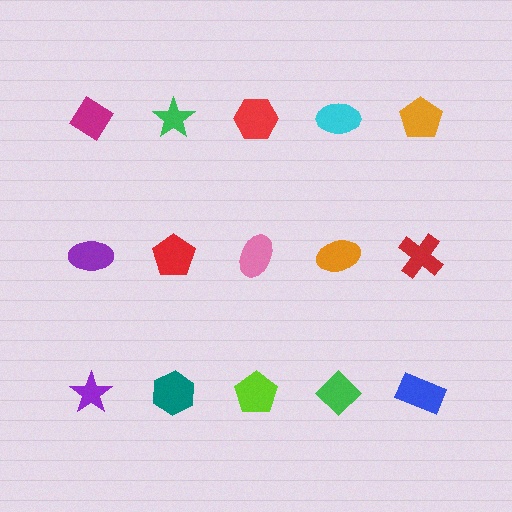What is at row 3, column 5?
A blue rectangle.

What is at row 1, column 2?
A green star.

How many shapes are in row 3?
5 shapes.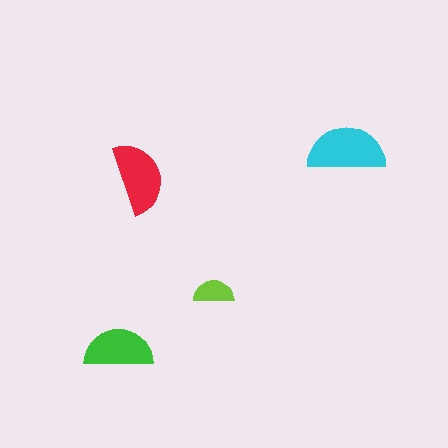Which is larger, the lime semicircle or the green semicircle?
The green one.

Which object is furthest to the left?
The green semicircle is leftmost.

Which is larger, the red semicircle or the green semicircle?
The red one.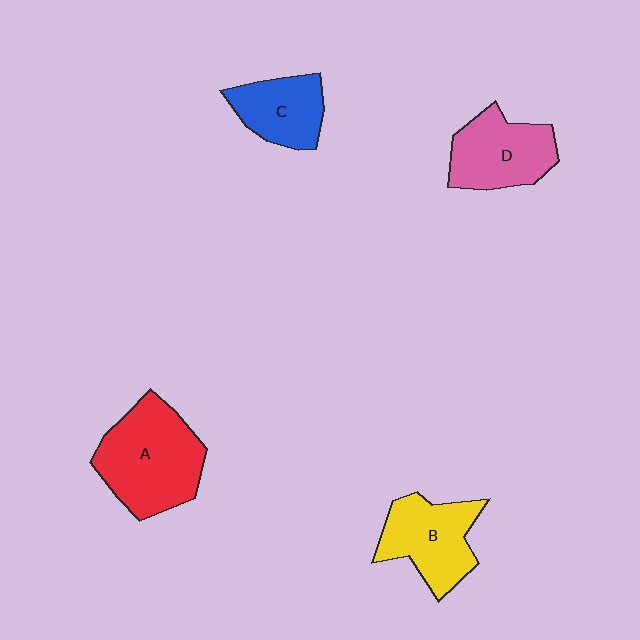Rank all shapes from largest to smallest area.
From largest to smallest: A (red), B (yellow), D (pink), C (blue).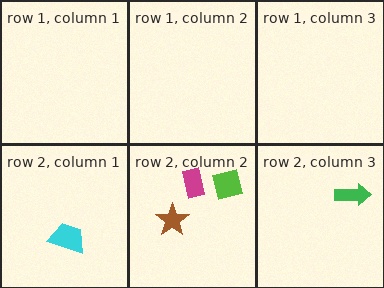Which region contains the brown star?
The row 2, column 2 region.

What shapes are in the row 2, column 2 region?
The brown star, the lime square, the magenta rectangle.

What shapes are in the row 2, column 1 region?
The cyan trapezoid.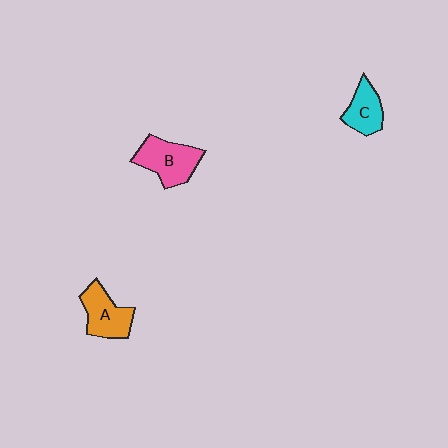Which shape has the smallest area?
Shape C (cyan).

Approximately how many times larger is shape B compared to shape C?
Approximately 1.5 times.